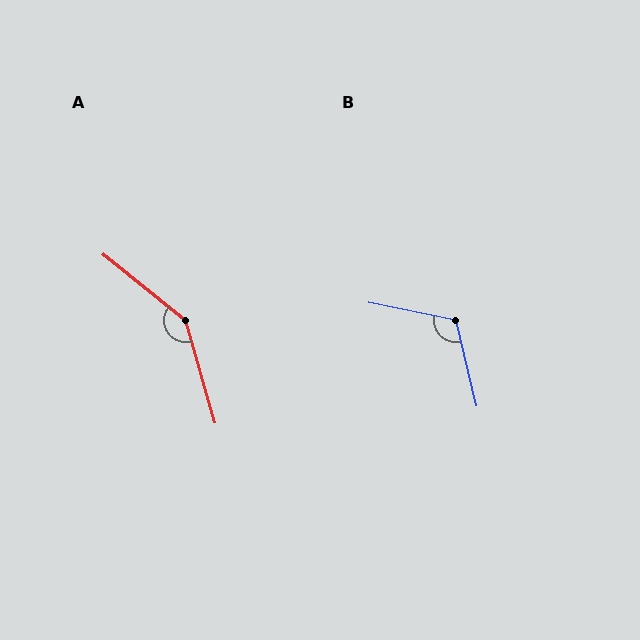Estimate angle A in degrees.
Approximately 145 degrees.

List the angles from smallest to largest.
B (115°), A (145°).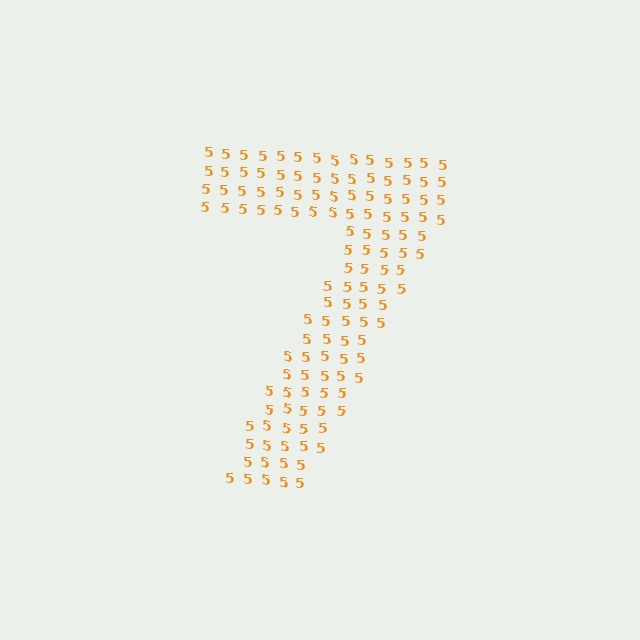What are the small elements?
The small elements are digit 5's.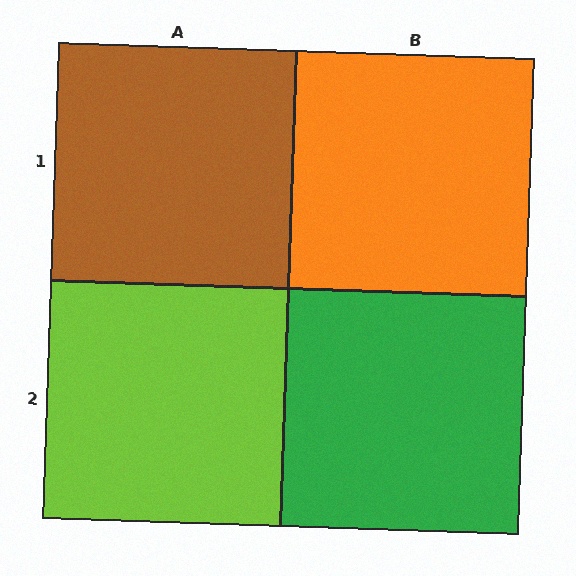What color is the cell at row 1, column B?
Orange.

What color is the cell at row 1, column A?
Brown.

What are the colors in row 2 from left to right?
Lime, green.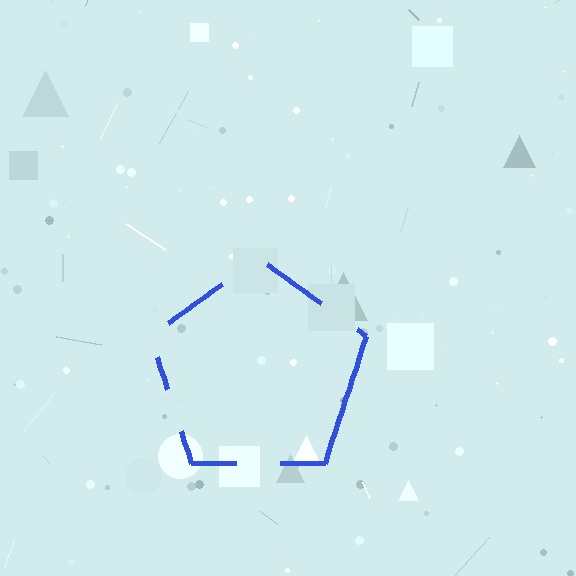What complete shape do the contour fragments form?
The contour fragments form a pentagon.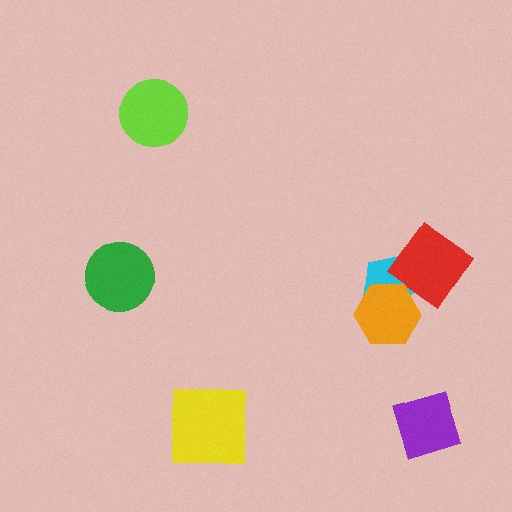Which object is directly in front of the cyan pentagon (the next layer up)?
The orange hexagon is directly in front of the cyan pentagon.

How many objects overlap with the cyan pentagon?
2 objects overlap with the cyan pentagon.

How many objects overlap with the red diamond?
1 object overlaps with the red diamond.